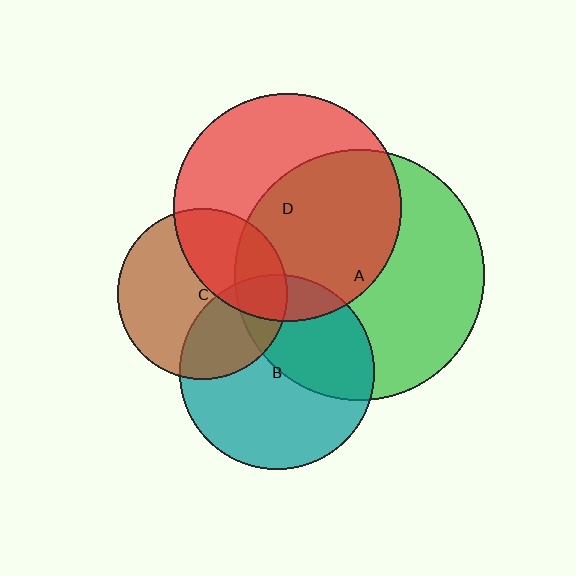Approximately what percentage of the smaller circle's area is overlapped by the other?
Approximately 40%.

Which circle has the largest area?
Circle A (green).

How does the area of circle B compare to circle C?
Approximately 1.3 times.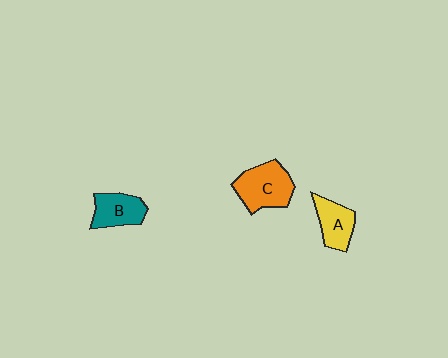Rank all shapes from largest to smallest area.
From largest to smallest: C (orange), B (teal), A (yellow).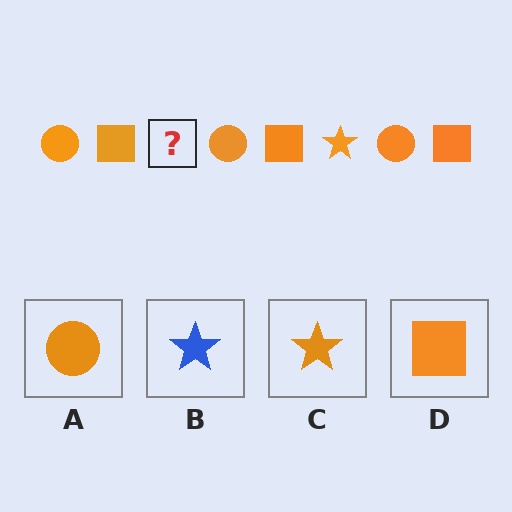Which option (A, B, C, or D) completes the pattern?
C.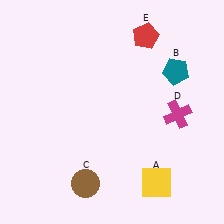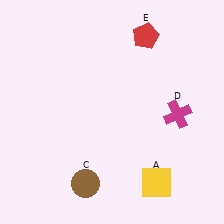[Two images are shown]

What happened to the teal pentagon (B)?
The teal pentagon (B) was removed in Image 2. It was in the top-right area of Image 1.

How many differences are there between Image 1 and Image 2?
There is 1 difference between the two images.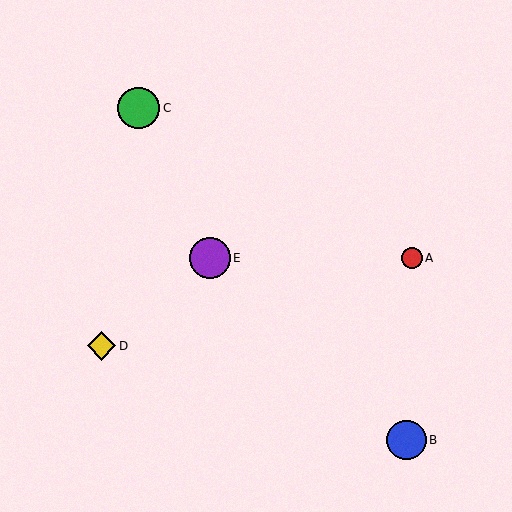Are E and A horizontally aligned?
Yes, both are at y≈258.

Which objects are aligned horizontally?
Objects A, E are aligned horizontally.